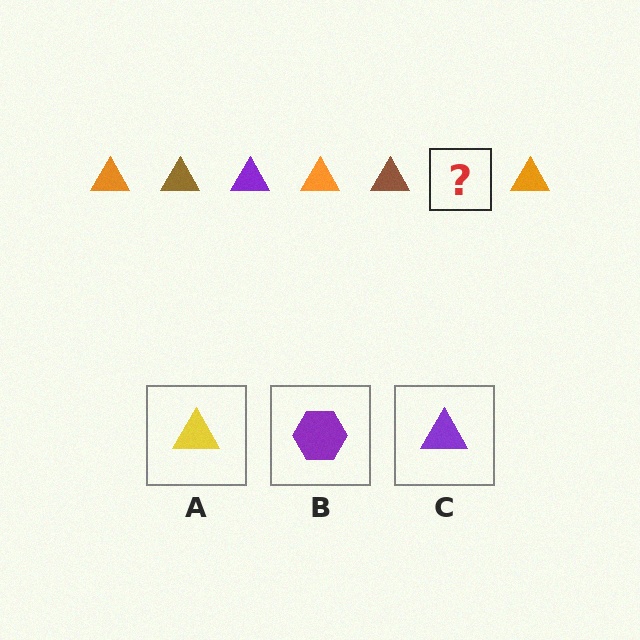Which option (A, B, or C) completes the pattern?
C.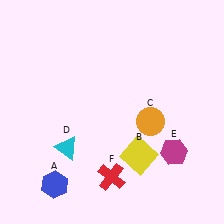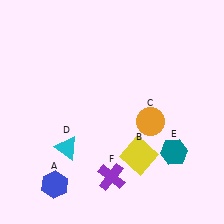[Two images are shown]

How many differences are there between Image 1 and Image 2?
There are 2 differences between the two images.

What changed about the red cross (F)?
In Image 1, F is red. In Image 2, it changed to purple.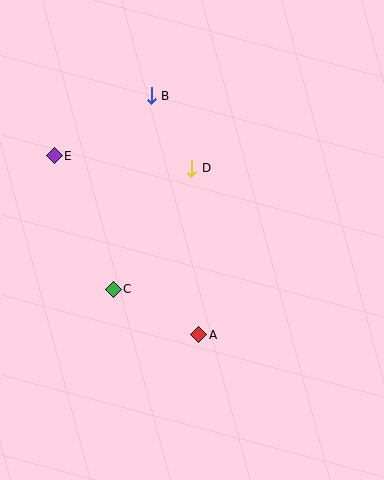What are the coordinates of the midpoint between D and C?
The midpoint between D and C is at (152, 229).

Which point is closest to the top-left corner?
Point E is closest to the top-left corner.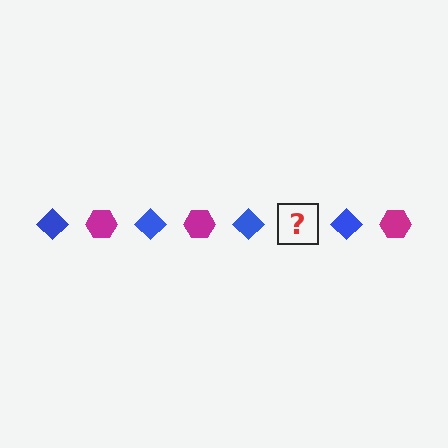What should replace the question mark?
The question mark should be replaced with a magenta hexagon.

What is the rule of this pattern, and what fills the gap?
The rule is that the pattern alternates between blue diamond and magenta hexagon. The gap should be filled with a magenta hexagon.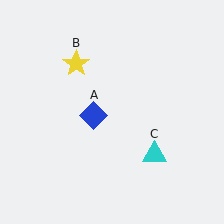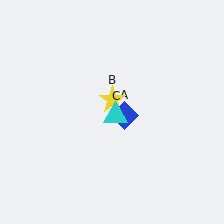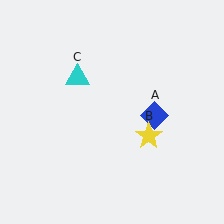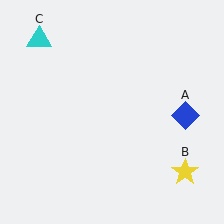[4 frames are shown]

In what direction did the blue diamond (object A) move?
The blue diamond (object A) moved right.